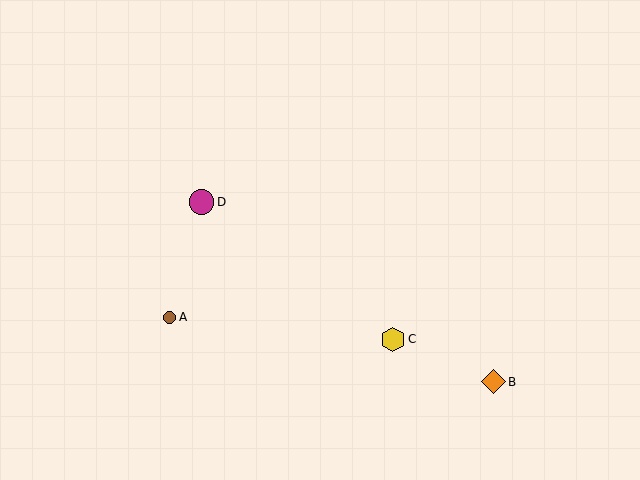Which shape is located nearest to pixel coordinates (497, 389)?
The orange diamond (labeled B) at (494, 382) is nearest to that location.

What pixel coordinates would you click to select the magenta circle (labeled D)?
Click at (202, 202) to select the magenta circle D.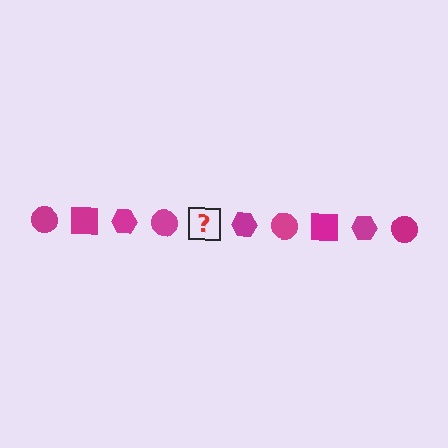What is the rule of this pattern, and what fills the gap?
The rule is that the pattern cycles through circle, square, hexagon shapes in magenta. The gap should be filled with a magenta square.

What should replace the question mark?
The question mark should be replaced with a magenta square.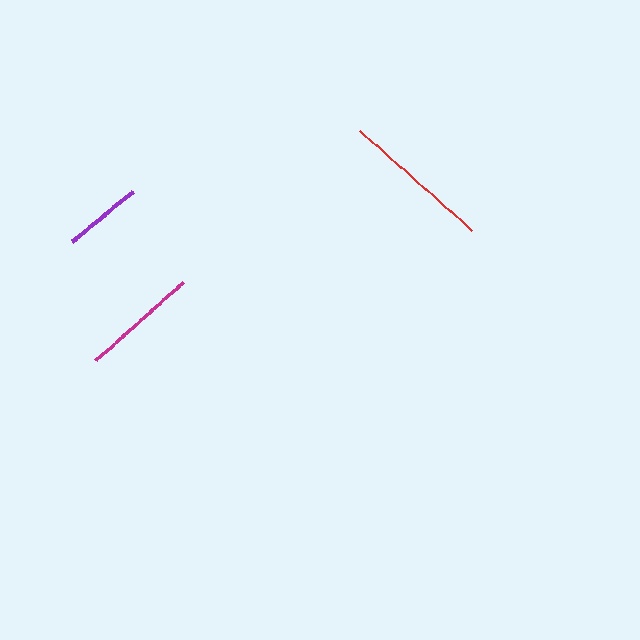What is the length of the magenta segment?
The magenta segment is approximately 118 pixels long.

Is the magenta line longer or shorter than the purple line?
The magenta line is longer than the purple line.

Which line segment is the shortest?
The purple line is the shortest at approximately 79 pixels.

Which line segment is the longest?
The red line is the longest at approximately 150 pixels.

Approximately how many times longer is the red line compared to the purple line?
The red line is approximately 1.9 times the length of the purple line.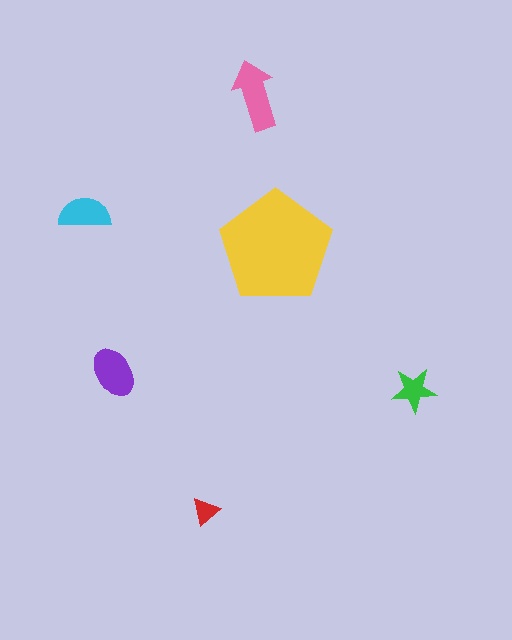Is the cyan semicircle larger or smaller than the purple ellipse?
Smaller.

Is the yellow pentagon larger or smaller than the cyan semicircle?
Larger.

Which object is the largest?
The yellow pentagon.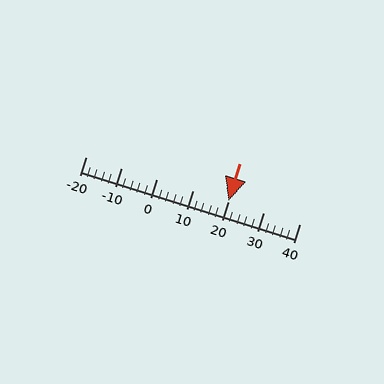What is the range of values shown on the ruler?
The ruler shows values from -20 to 40.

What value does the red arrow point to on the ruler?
The red arrow points to approximately 20.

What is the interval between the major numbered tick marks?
The major tick marks are spaced 10 units apart.